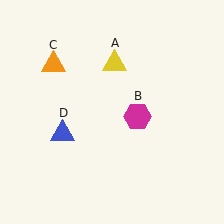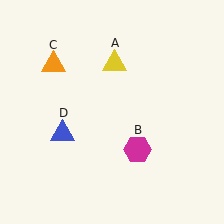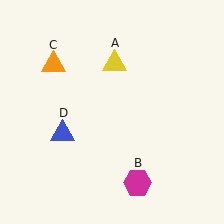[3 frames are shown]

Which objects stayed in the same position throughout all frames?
Yellow triangle (object A) and orange triangle (object C) and blue triangle (object D) remained stationary.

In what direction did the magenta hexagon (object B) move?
The magenta hexagon (object B) moved down.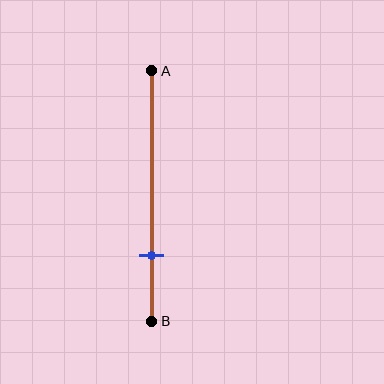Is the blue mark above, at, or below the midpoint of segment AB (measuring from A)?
The blue mark is below the midpoint of segment AB.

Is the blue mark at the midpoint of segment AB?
No, the mark is at about 75% from A, not at the 50% midpoint.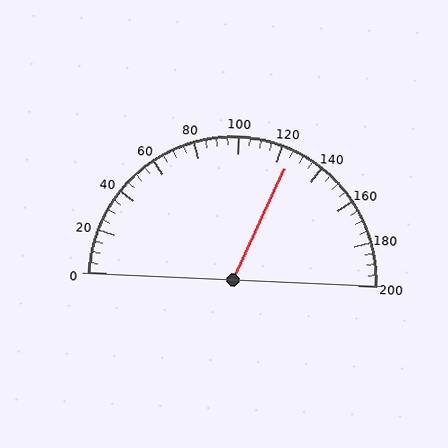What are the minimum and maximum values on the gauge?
The gauge ranges from 0 to 200.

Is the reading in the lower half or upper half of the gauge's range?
The reading is in the upper half of the range (0 to 200).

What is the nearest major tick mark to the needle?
The nearest major tick mark is 120.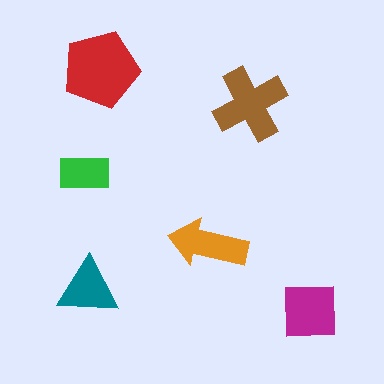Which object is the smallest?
The green rectangle.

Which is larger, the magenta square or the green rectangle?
The magenta square.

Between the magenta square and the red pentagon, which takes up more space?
The red pentagon.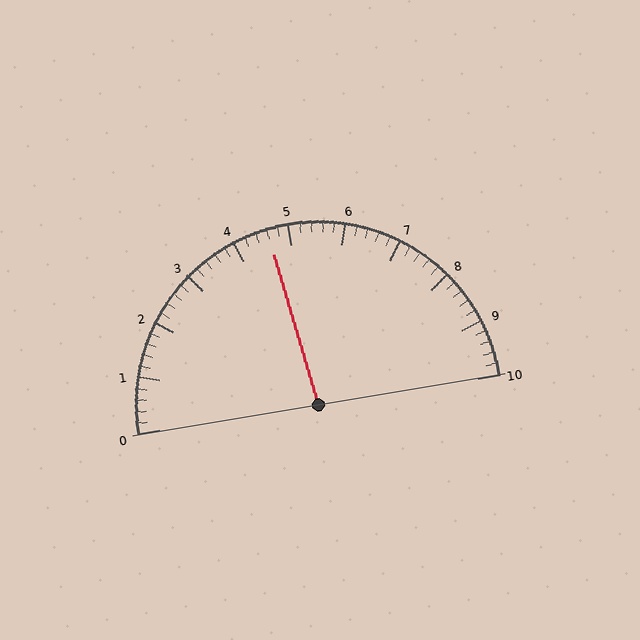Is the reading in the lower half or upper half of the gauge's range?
The reading is in the lower half of the range (0 to 10).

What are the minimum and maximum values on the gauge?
The gauge ranges from 0 to 10.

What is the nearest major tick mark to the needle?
The nearest major tick mark is 5.